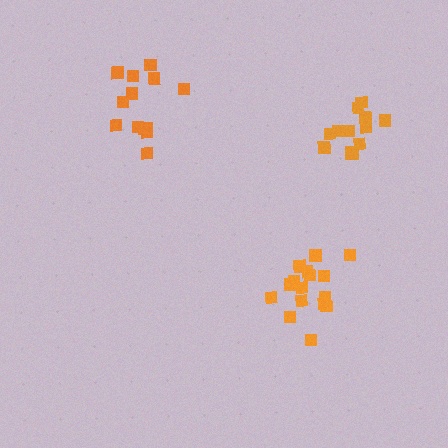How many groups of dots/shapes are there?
There are 3 groups.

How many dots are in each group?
Group 1: 13 dots, Group 2: 13 dots, Group 3: 16 dots (42 total).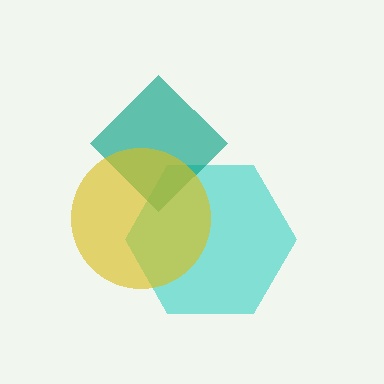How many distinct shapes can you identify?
There are 3 distinct shapes: a cyan hexagon, a teal diamond, a yellow circle.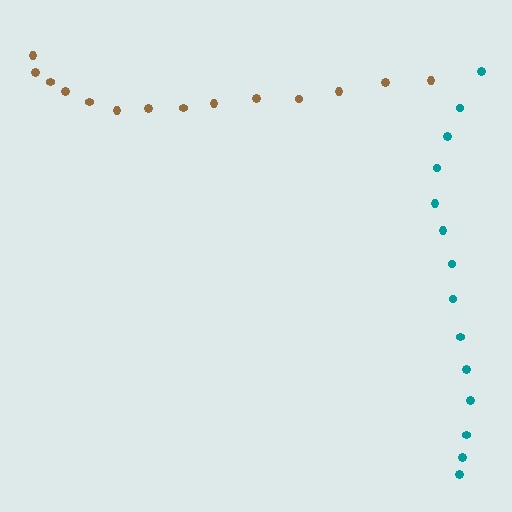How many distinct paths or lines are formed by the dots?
There are 2 distinct paths.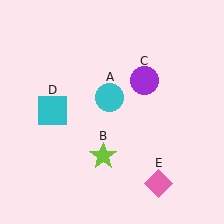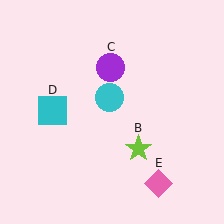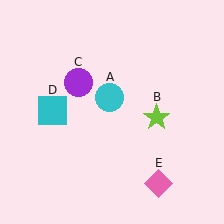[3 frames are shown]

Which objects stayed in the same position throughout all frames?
Cyan circle (object A) and cyan square (object D) and pink diamond (object E) remained stationary.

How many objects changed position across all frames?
2 objects changed position: lime star (object B), purple circle (object C).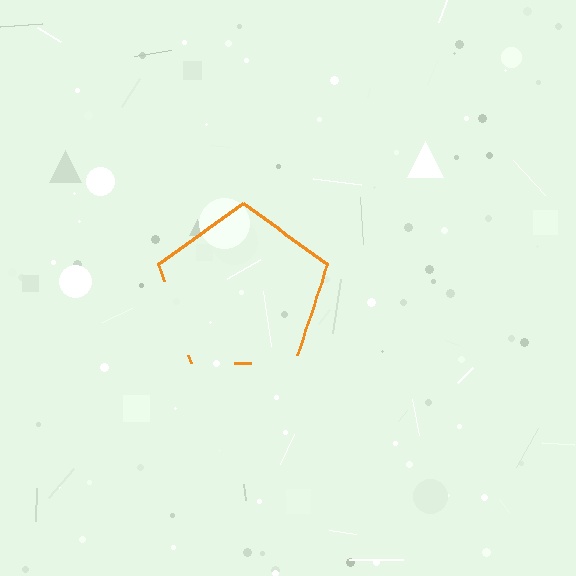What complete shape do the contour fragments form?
The contour fragments form a pentagon.